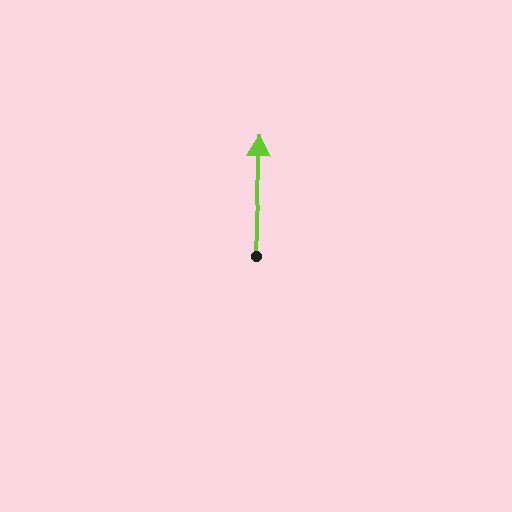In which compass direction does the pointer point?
North.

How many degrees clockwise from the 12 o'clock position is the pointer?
Approximately 2 degrees.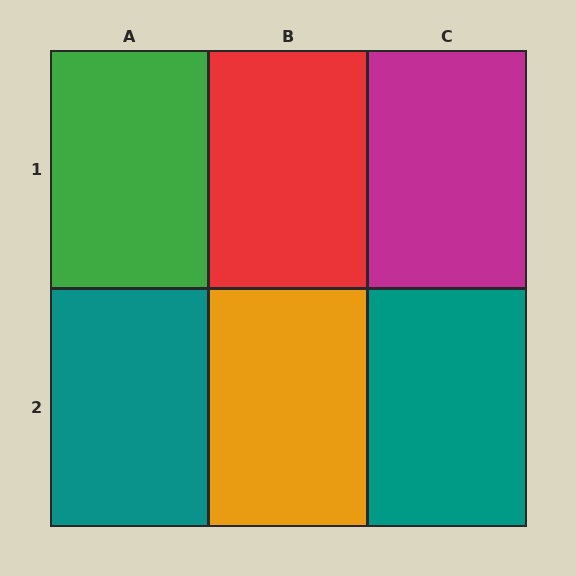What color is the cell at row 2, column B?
Orange.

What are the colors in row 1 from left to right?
Green, red, magenta.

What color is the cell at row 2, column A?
Teal.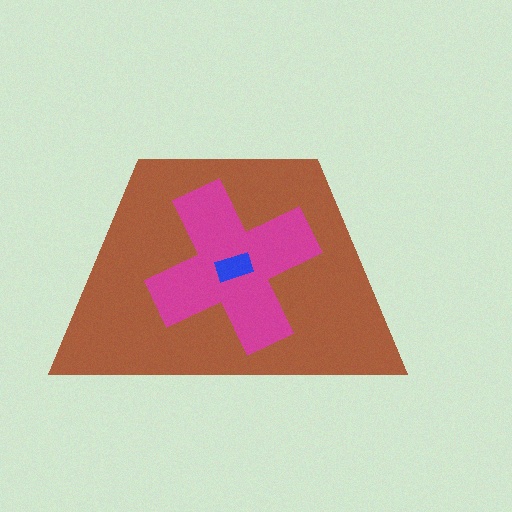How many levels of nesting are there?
3.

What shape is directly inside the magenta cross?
The blue rectangle.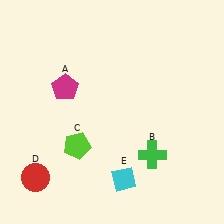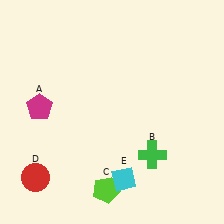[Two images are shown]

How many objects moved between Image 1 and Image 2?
2 objects moved between the two images.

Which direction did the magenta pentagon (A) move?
The magenta pentagon (A) moved left.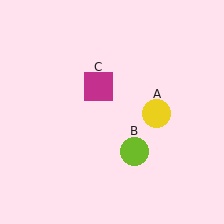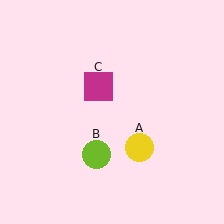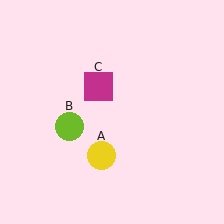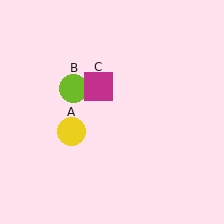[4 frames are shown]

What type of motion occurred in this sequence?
The yellow circle (object A), lime circle (object B) rotated clockwise around the center of the scene.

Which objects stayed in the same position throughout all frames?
Magenta square (object C) remained stationary.